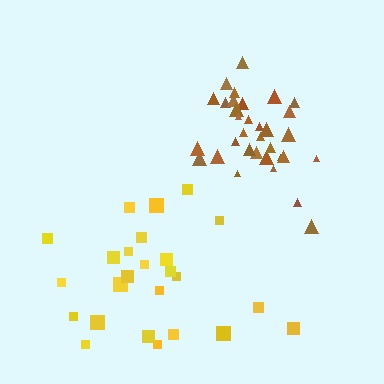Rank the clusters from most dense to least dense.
brown, yellow.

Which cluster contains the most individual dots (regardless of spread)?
Brown (33).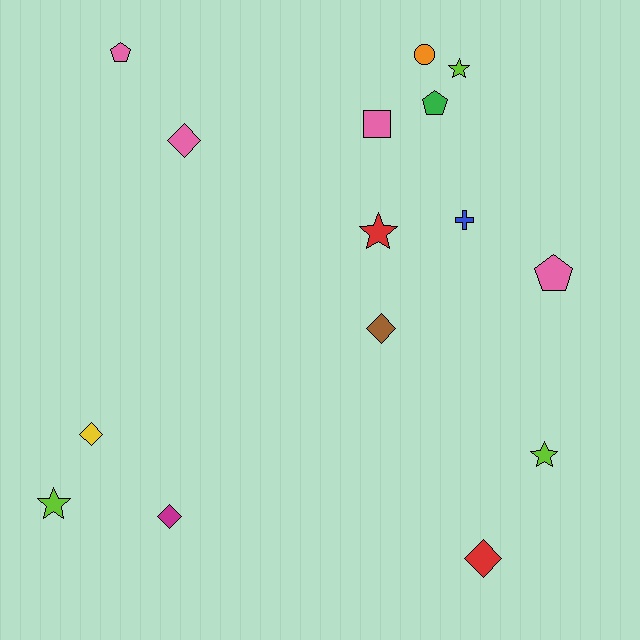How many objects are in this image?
There are 15 objects.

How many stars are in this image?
There are 4 stars.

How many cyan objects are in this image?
There are no cyan objects.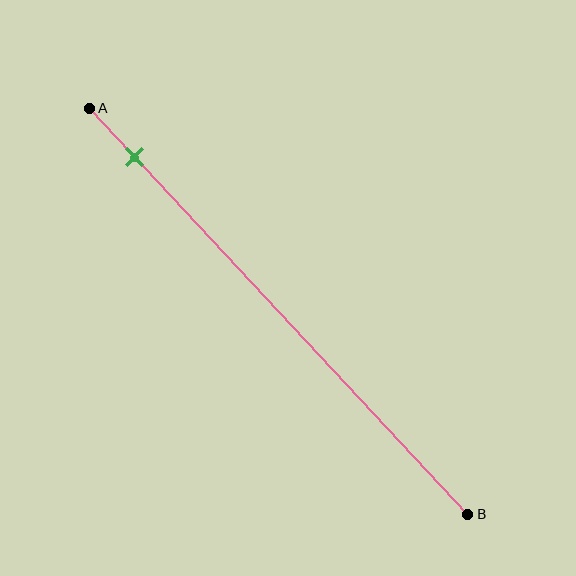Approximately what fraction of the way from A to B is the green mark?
The green mark is approximately 10% of the way from A to B.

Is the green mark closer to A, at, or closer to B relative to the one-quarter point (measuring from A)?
The green mark is closer to point A than the one-quarter point of segment AB.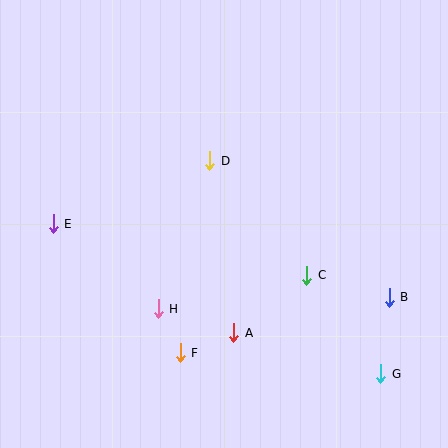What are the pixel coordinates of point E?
Point E is at (53, 224).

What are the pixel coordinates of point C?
Point C is at (307, 275).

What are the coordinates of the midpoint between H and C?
The midpoint between H and C is at (232, 292).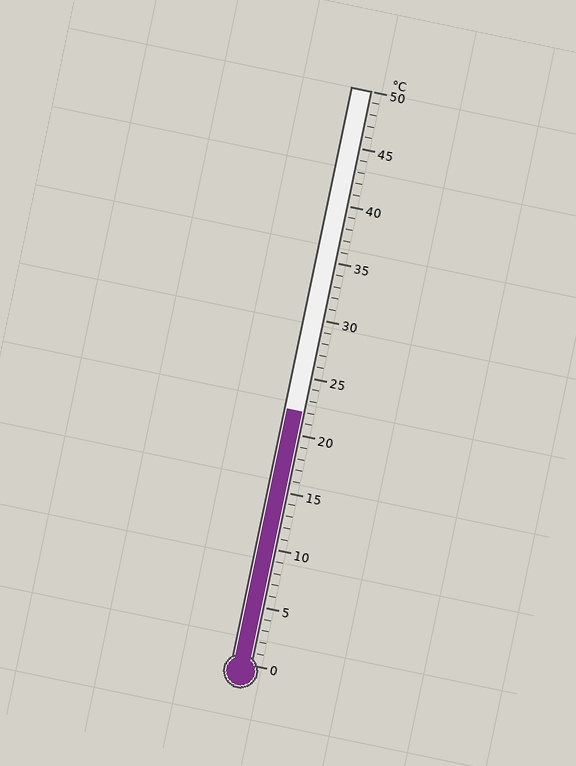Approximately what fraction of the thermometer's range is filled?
The thermometer is filled to approximately 45% of its range.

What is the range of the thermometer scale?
The thermometer scale ranges from 0°C to 50°C.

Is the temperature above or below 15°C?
The temperature is above 15°C.